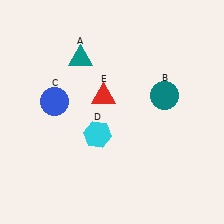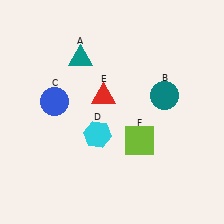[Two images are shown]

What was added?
A lime square (F) was added in Image 2.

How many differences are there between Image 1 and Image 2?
There is 1 difference between the two images.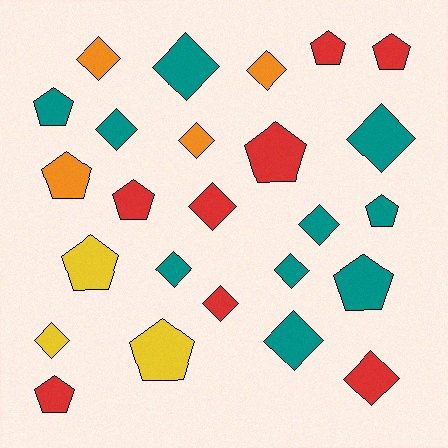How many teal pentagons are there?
There are 3 teal pentagons.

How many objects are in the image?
There are 25 objects.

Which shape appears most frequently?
Diamond, with 14 objects.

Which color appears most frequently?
Teal, with 10 objects.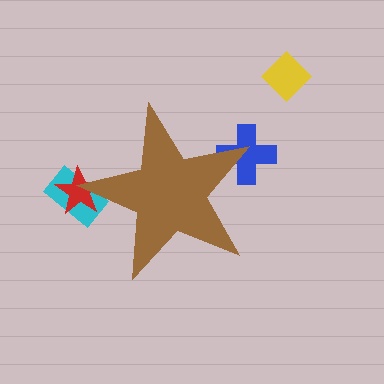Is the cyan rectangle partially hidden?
Yes, the cyan rectangle is partially hidden behind the brown star.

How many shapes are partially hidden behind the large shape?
3 shapes are partially hidden.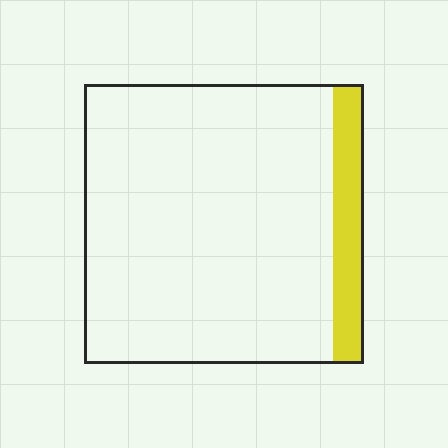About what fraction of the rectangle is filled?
About one tenth (1/10).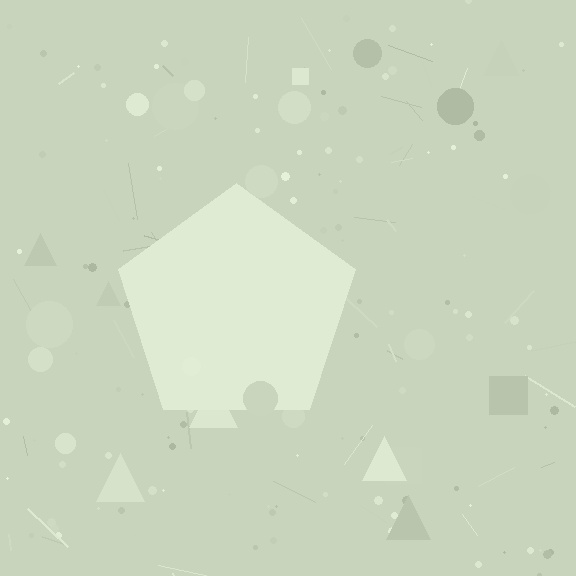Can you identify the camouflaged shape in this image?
The camouflaged shape is a pentagon.